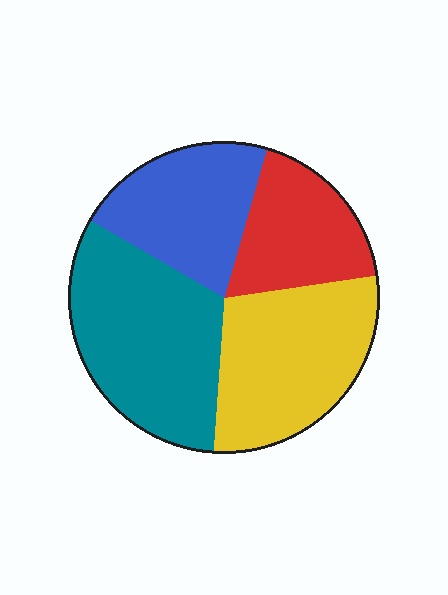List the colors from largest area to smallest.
From largest to smallest: teal, yellow, blue, red.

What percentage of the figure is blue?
Blue takes up less than a quarter of the figure.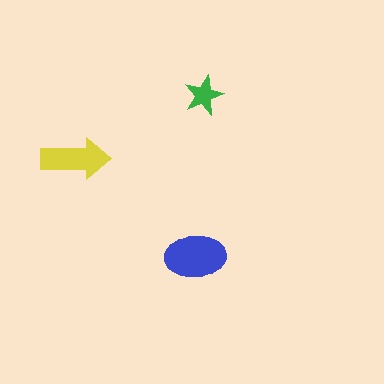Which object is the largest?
The blue ellipse.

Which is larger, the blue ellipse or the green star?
The blue ellipse.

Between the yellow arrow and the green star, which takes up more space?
The yellow arrow.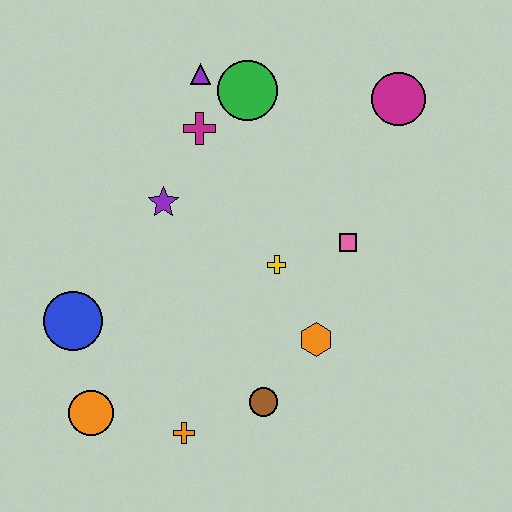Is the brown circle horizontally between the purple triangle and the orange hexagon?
Yes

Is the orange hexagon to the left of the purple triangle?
No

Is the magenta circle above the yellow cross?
Yes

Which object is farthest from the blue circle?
The magenta circle is farthest from the blue circle.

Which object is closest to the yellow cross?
The pink square is closest to the yellow cross.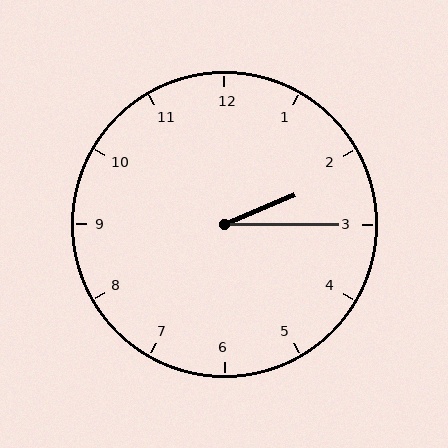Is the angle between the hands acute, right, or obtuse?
It is acute.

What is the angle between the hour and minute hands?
Approximately 22 degrees.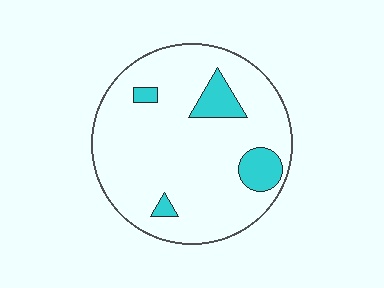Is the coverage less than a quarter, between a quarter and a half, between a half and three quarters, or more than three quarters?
Less than a quarter.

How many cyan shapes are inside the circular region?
4.